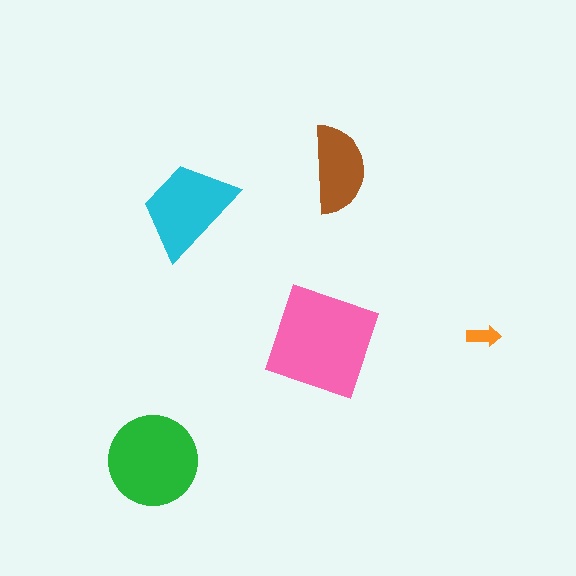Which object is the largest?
The pink square.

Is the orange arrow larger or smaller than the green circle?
Smaller.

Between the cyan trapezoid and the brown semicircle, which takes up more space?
The cyan trapezoid.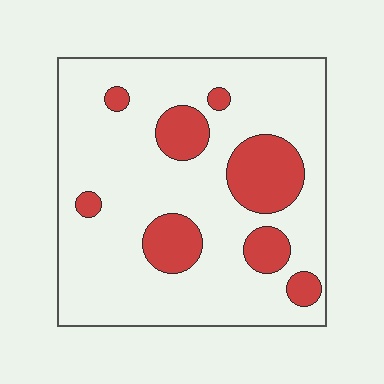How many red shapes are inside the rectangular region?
8.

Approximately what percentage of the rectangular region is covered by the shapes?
Approximately 20%.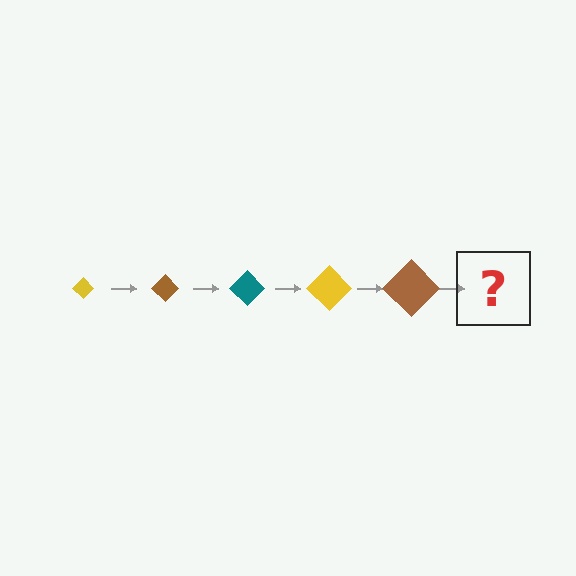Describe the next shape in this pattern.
It should be a teal diamond, larger than the previous one.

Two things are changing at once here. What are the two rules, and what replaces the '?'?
The two rules are that the diamond grows larger each step and the color cycles through yellow, brown, and teal. The '?' should be a teal diamond, larger than the previous one.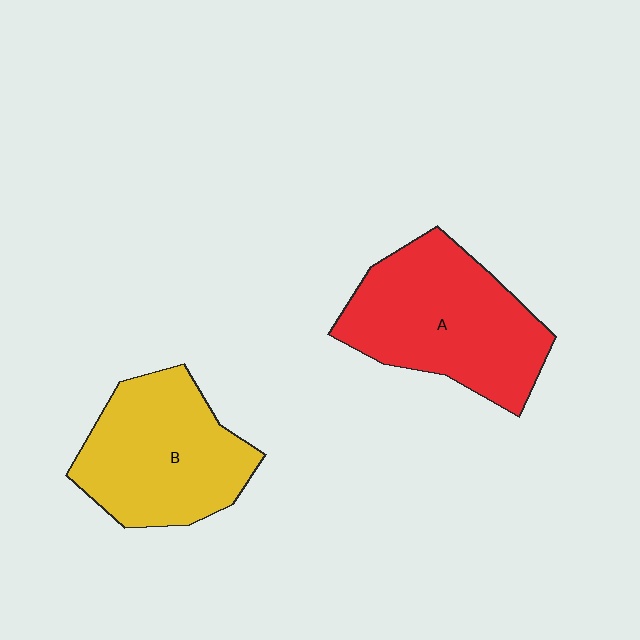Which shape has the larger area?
Shape A (red).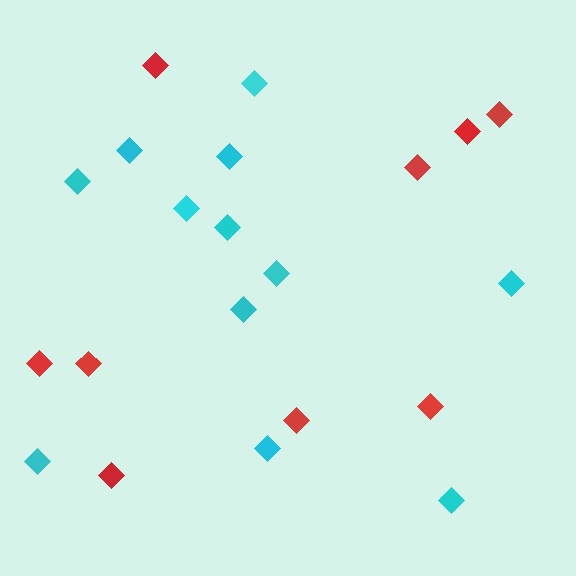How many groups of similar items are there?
There are 2 groups: one group of cyan diamonds (12) and one group of red diamonds (9).